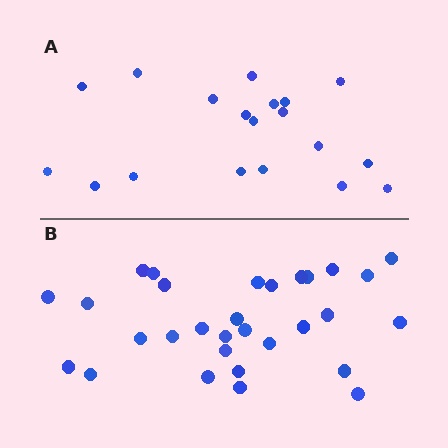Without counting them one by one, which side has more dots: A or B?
Region B (the bottom region) has more dots.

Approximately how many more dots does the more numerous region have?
Region B has roughly 12 or so more dots than region A.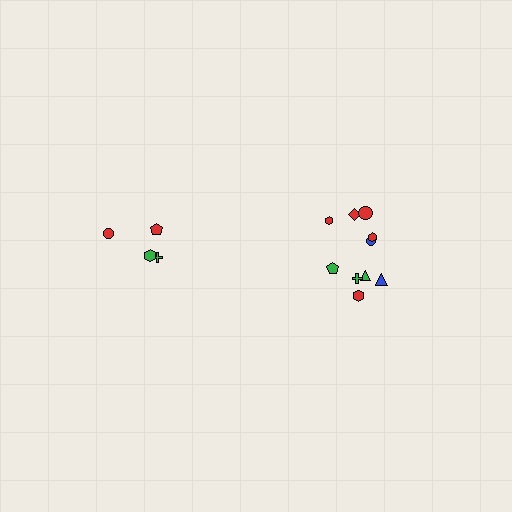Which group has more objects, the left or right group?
The right group.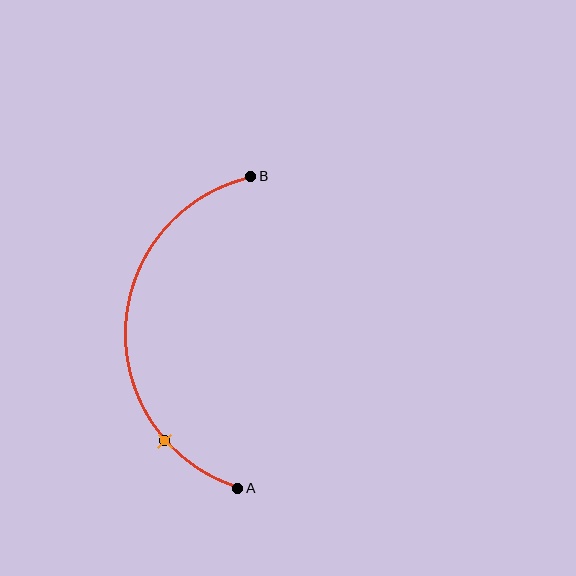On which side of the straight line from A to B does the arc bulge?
The arc bulges to the left of the straight line connecting A and B.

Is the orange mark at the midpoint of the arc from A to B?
No. The orange mark lies on the arc but is closer to endpoint A. The arc midpoint would be at the point on the curve equidistant along the arc from both A and B.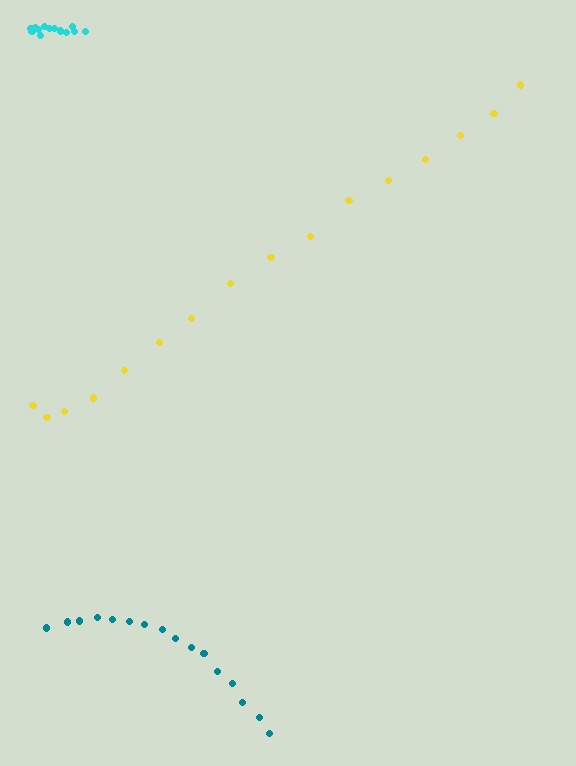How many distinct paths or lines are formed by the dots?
There are 3 distinct paths.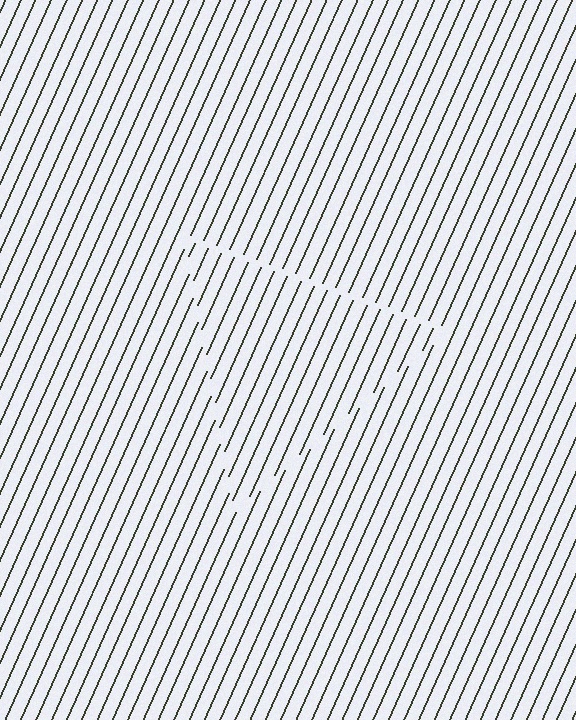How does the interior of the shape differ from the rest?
The interior of the shape contains the same grating, shifted by half a period — the contour is defined by the phase discontinuity where line-ends from the inner and outer gratings abut.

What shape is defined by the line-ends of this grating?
An illusory triangle. The interior of the shape contains the same grating, shifted by half a period — the contour is defined by the phase discontinuity where line-ends from the inner and outer gratings abut.